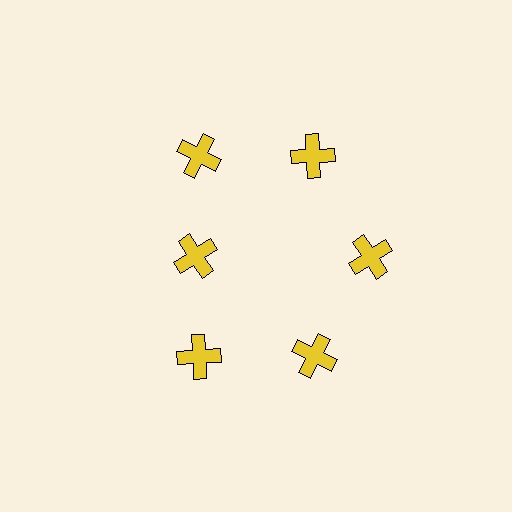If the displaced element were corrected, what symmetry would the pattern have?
It would have 6-fold rotational symmetry — the pattern would map onto itself every 60 degrees.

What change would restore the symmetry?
The symmetry would be restored by moving it outward, back onto the ring so that all 6 crosses sit at equal angles and equal distance from the center.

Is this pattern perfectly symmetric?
No. The 6 yellow crosses are arranged in a ring, but one element near the 9 o'clock position is pulled inward toward the center, breaking the 6-fold rotational symmetry.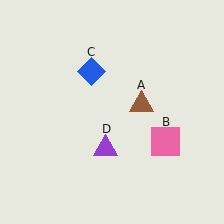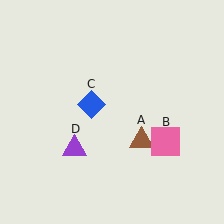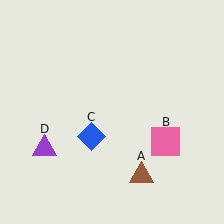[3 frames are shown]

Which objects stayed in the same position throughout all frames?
Pink square (object B) remained stationary.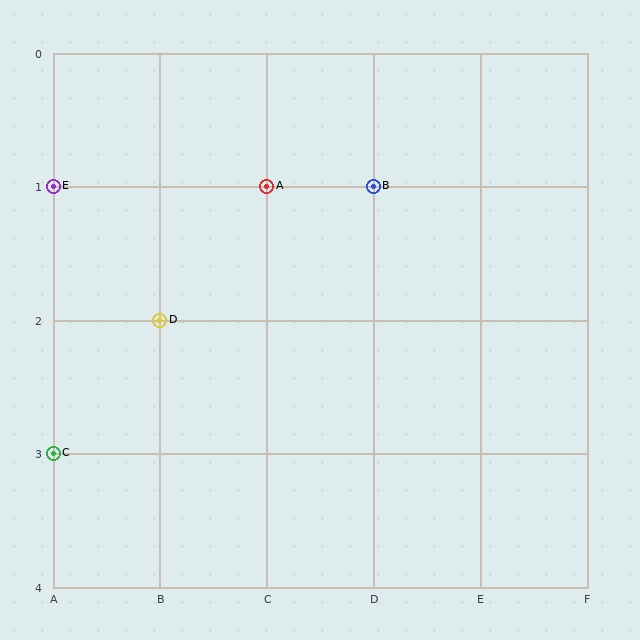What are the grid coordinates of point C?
Point C is at grid coordinates (A, 3).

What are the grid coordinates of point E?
Point E is at grid coordinates (A, 1).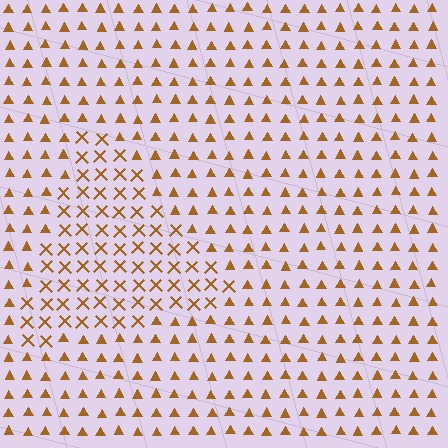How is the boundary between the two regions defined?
The boundary is defined by a change in element shape: X marks inside vs. triangles outside. All elements share the same color and spacing.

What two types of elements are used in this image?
The image uses X marks inside the triangle region and triangles outside it.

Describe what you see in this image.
The image is filled with small brown elements arranged in a uniform grid. A triangle-shaped region contains X marks, while the surrounding area contains triangles. The boundary is defined purely by the change in element shape.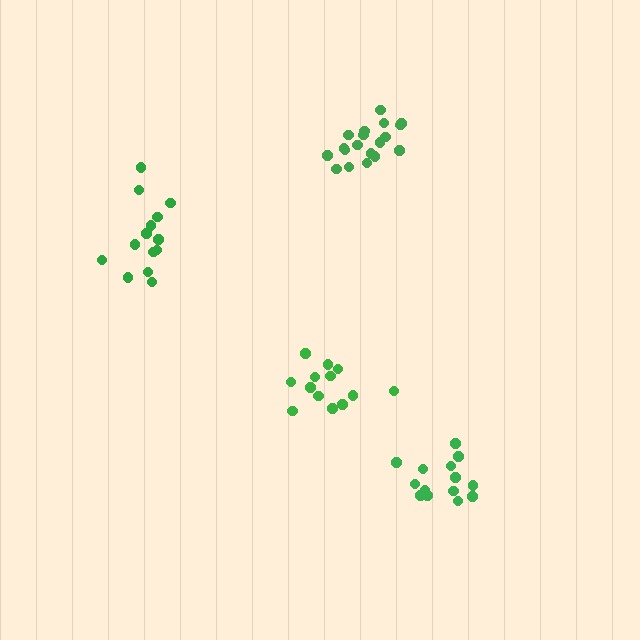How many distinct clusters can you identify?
There are 4 distinct clusters.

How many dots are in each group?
Group 1: 15 dots, Group 2: 13 dots, Group 3: 19 dots, Group 4: 14 dots (61 total).